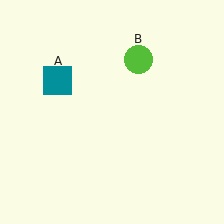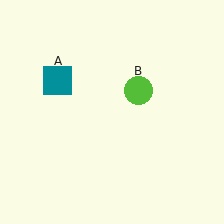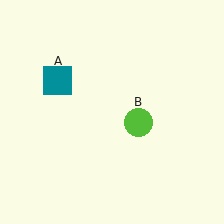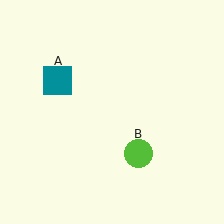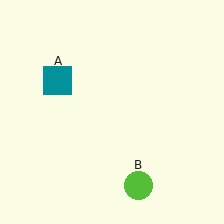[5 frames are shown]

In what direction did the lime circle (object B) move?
The lime circle (object B) moved down.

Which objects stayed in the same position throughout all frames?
Teal square (object A) remained stationary.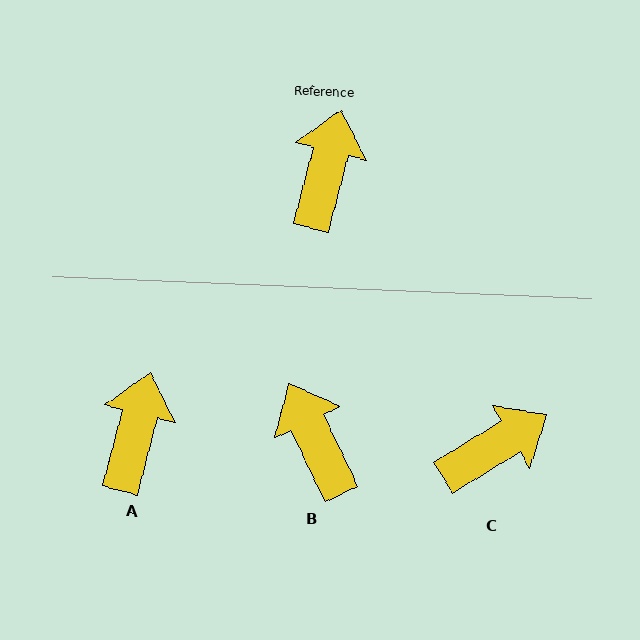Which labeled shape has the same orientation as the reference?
A.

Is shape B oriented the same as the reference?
No, it is off by about 40 degrees.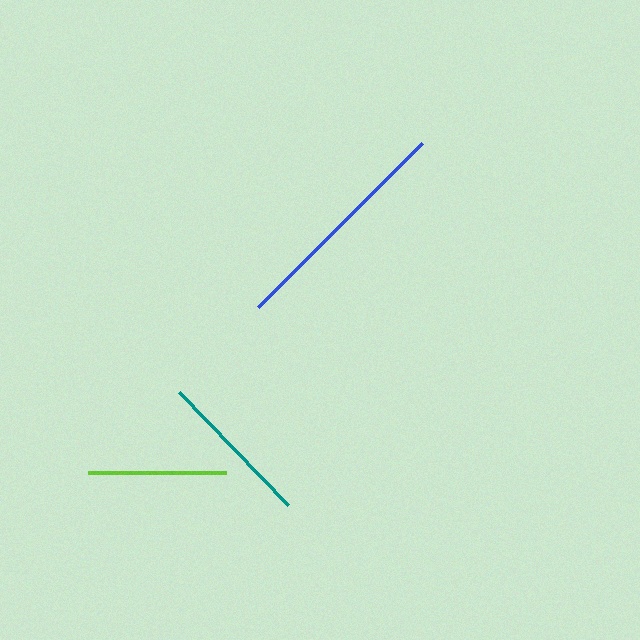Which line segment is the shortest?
The lime line is the shortest at approximately 138 pixels.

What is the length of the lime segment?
The lime segment is approximately 138 pixels long.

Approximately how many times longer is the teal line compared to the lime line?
The teal line is approximately 1.1 times the length of the lime line.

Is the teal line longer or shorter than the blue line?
The blue line is longer than the teal line.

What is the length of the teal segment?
The teal segment is approximately 157 pixels long.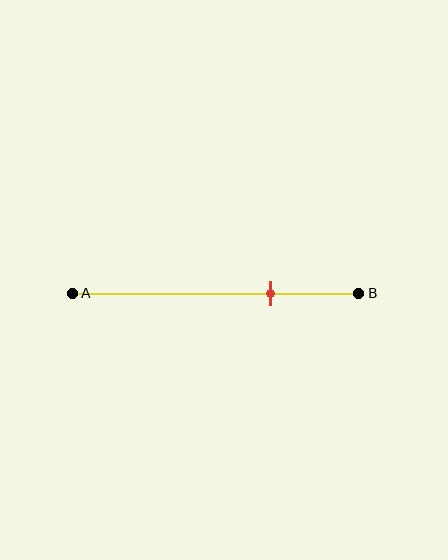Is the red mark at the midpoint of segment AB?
No, the mark is at about 70% from A, not at the 50% midpoint.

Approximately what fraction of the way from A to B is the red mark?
The red mark is approximately 70% of the way from A to B.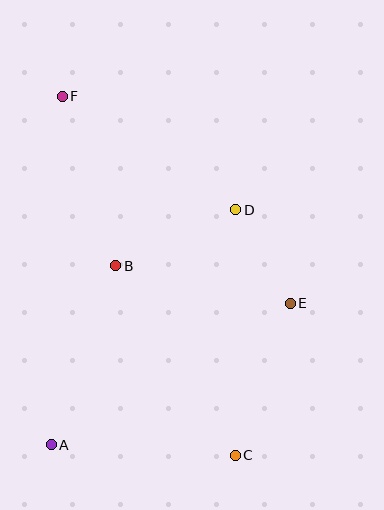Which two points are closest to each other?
Points D and E are closest to each other.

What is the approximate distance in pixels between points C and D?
The distance between C and D is approximately 246 pixels.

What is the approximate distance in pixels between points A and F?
The distance between A and F is approximately 349 pixels.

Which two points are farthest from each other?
Points C and F are farthest from each other.